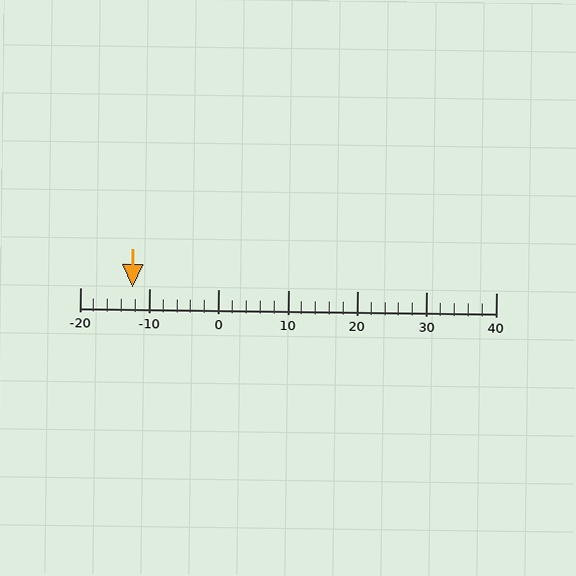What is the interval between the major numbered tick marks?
The major tick marks are spaced 10 units apart.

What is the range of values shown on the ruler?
The ruler shows values from -20 to 40.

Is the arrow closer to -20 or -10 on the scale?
The arrow is closer to -10.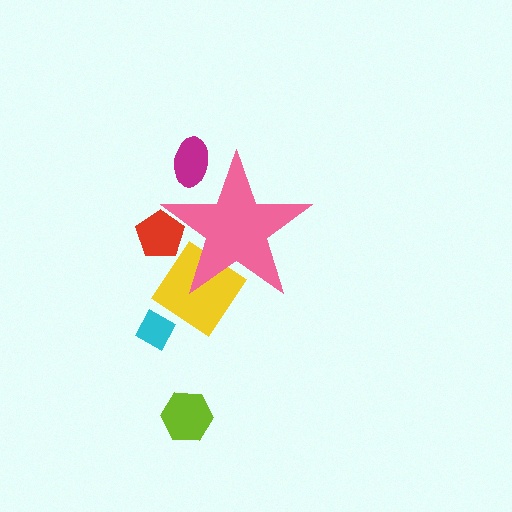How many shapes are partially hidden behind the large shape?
3 shapes are partially hidden.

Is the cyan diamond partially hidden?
No, the cyan diamond is fully visible.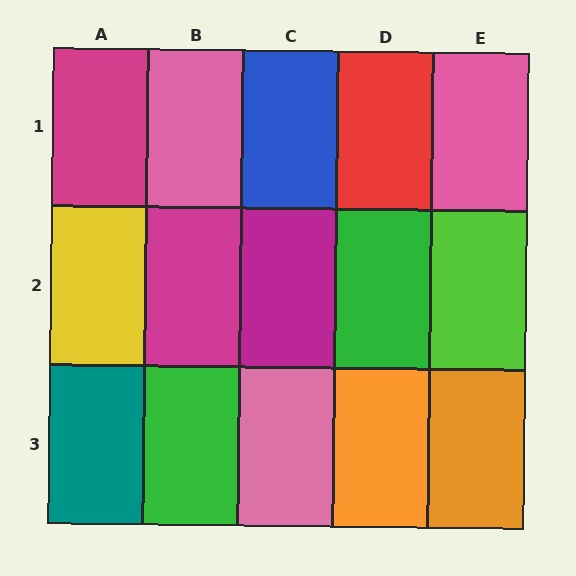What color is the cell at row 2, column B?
Magenta.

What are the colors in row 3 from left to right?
Teal, green, pink, orange, orange.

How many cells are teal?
1 cell is teal.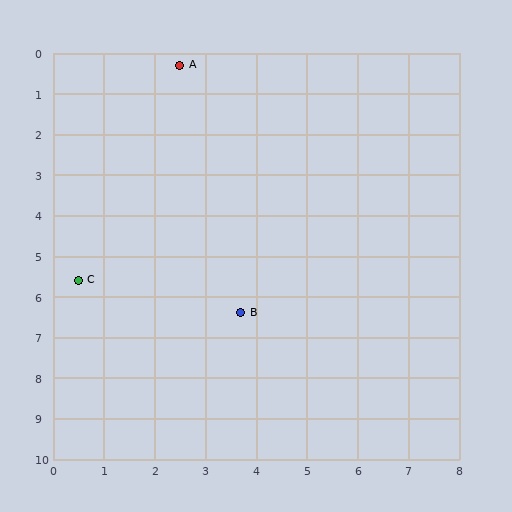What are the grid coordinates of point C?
Point C is at approximately (0.5, 5.6).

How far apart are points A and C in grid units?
Points A and C are about 5.7 grid units apart.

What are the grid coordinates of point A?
Point A is at approximately (2.5, 0.3).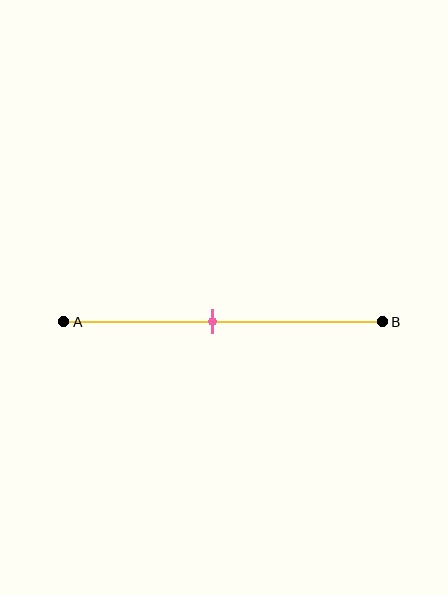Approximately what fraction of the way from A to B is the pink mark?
The pink mark is approximately 45% of the way from A to B.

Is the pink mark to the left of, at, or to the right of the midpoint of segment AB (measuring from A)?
The pink mark is to the left of the midpoint of segment AB.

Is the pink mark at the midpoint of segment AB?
No, the mark is at about 45% from A, not at the 50% midpoint.